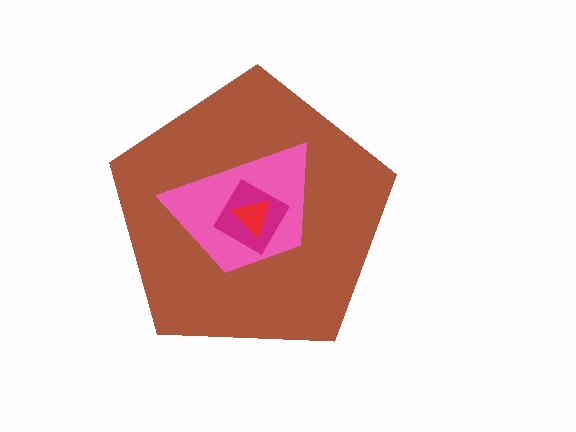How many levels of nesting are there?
4.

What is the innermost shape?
The red triangle.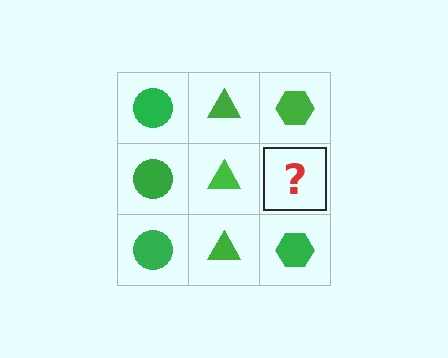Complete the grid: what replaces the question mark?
The question mark should be replaced with a green hexagon.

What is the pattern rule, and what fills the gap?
The rule is that each column has a consistent shape. The gap should be filled with a green hexagon.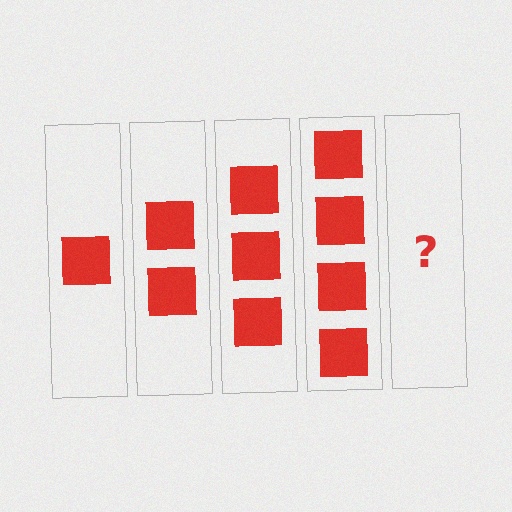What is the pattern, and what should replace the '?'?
The pattern is that each step adds one more square. The '?' should be 5 squares.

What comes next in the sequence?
The next element should be 5 squares.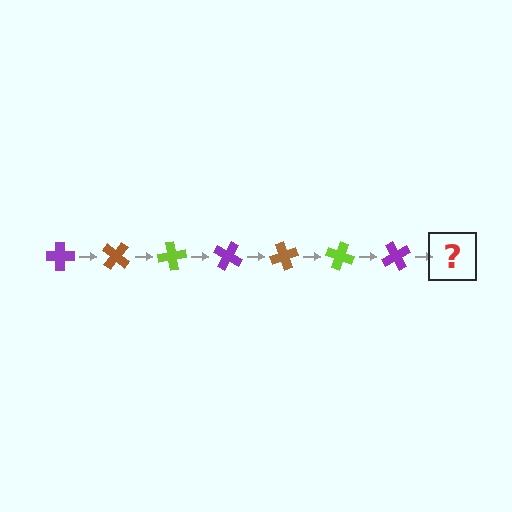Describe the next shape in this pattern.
It should be a brown cross, rotated 280 degrees from the start.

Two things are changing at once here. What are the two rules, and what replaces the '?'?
The two rules are that it rotates 40 degrees each step and the color cycles through purple, brown, and lime. The '?' should be a brown cross, rotated 280 degrees from the start.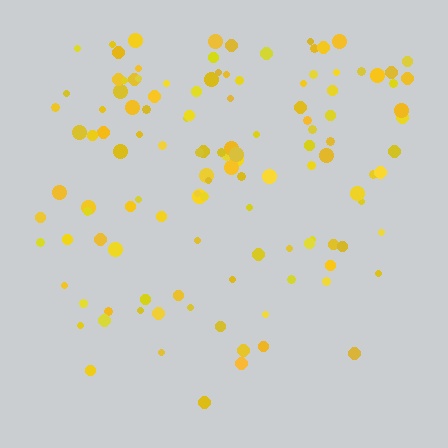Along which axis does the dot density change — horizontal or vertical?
Vertical.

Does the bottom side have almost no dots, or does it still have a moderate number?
Still a moderate number, just noticeably fewer than the top.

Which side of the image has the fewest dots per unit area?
The bottom.